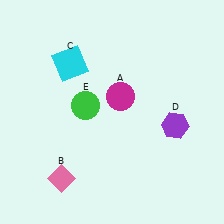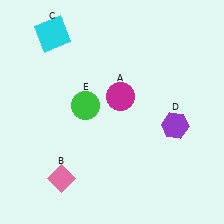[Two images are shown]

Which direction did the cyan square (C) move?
The cyan square (C) moved up.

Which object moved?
The cyan square (C) moved up.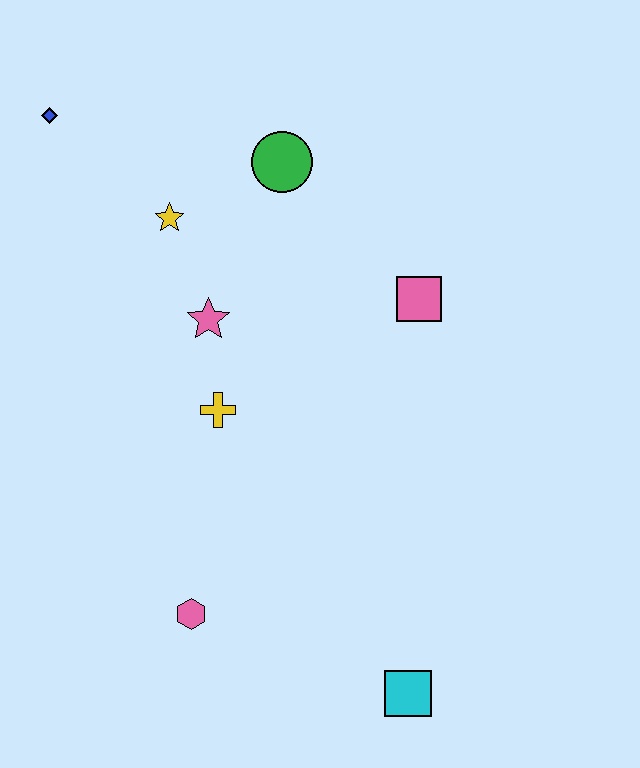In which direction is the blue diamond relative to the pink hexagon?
The blue diamond is above the pink hexagon.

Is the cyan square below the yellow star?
Yes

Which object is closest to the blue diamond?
The yellow star is closest to the blue diamond.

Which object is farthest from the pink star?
The cyan square is farthest from the pink star.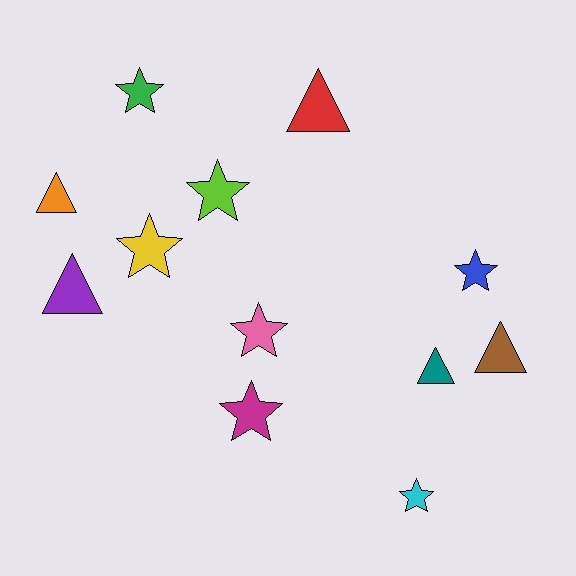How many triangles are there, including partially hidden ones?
There are 5 triangles.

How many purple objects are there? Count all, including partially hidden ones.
There is 1 purple object.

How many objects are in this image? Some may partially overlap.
There are 12 objects.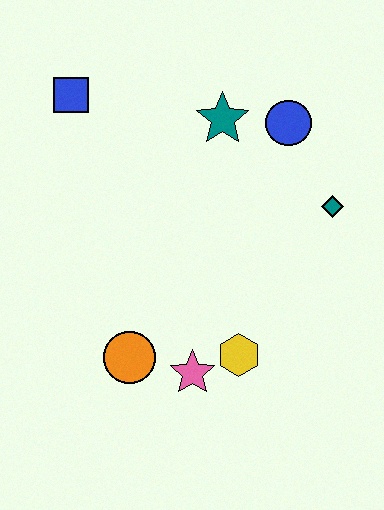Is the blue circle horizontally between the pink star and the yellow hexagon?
No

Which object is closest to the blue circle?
The teal star is closest to the blue circle.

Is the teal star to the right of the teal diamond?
No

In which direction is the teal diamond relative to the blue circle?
The teal diamond is below the blue circle.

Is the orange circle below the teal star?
Yes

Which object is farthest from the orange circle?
The blue circle is farthest from the orange circle.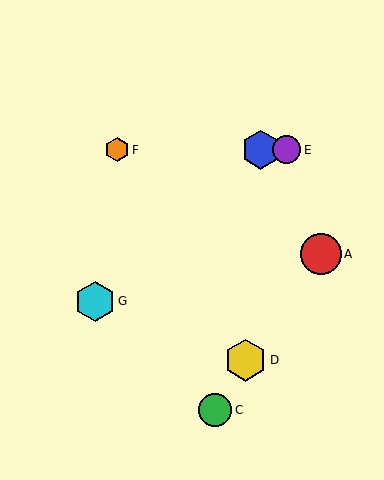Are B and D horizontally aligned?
No, B is at y≈150 and D is at y≈360.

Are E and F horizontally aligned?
Yes, both are at y≈150.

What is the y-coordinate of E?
Object E is at y≈150.